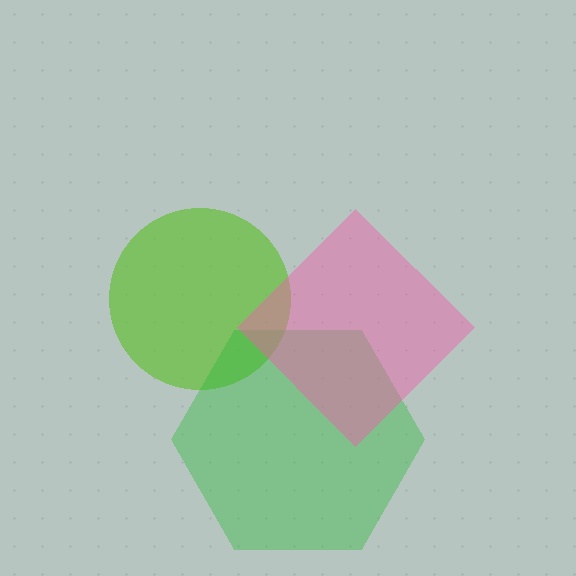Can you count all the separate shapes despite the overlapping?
Yes, there are 3 separate shapes.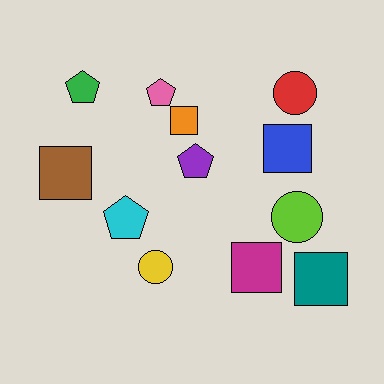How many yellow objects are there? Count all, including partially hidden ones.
There is 1 yellow object.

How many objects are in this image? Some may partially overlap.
There are 12 objects.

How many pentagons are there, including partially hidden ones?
There are 4 pentagons.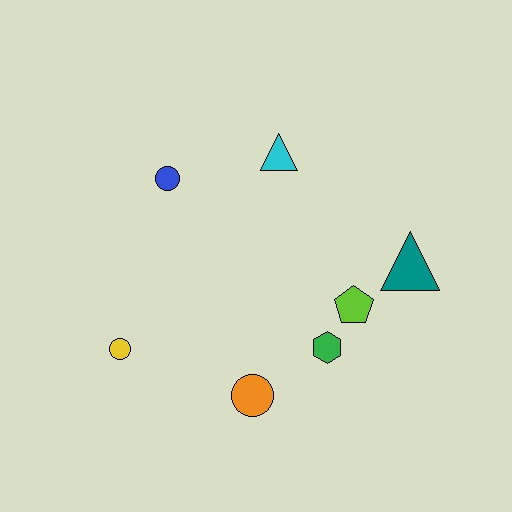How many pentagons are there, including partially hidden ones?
There is 1 pentagon.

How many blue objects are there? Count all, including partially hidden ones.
There is 1 blue object.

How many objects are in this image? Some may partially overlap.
There are 7 objects.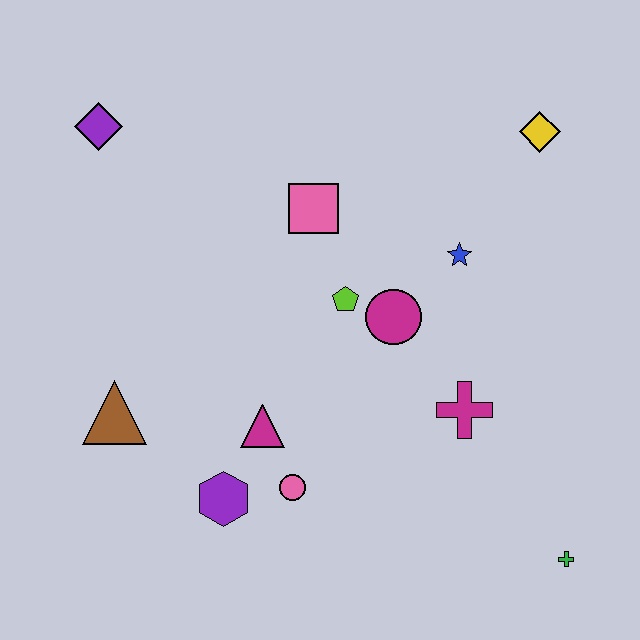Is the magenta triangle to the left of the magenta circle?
Yes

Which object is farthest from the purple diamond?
The green cross is farthest from the purple diamond.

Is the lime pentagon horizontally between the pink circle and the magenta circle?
Yes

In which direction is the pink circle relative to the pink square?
The pink circle is below the pink square.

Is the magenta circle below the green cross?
No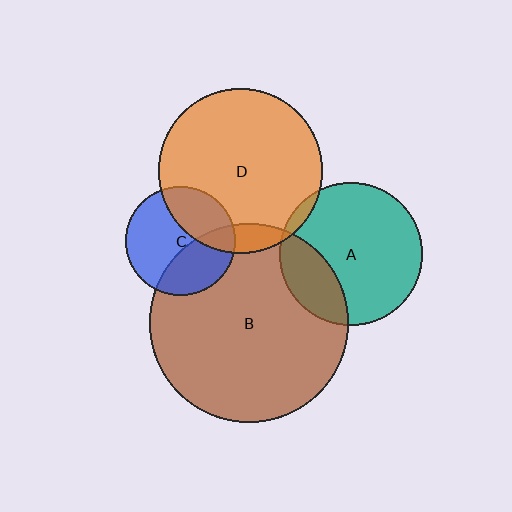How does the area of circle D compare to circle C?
Approximately 2.3 times.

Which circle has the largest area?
Circle B (brown).